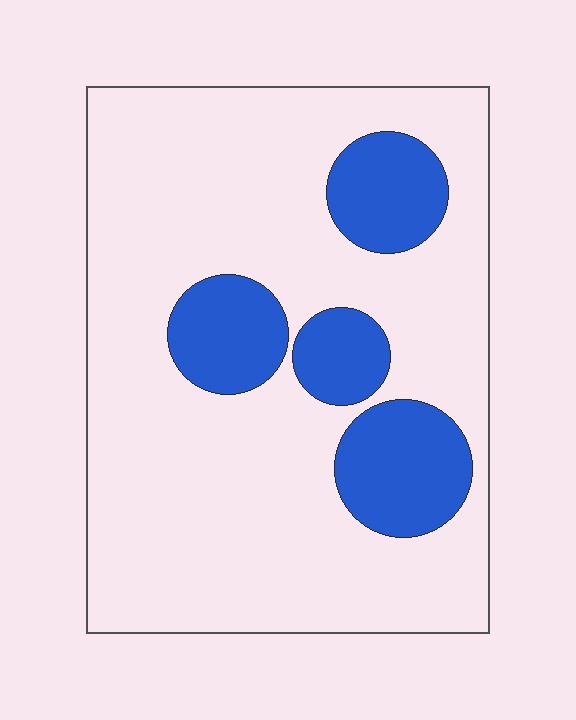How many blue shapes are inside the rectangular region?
4.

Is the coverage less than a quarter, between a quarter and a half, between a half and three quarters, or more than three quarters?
Less than a quarter.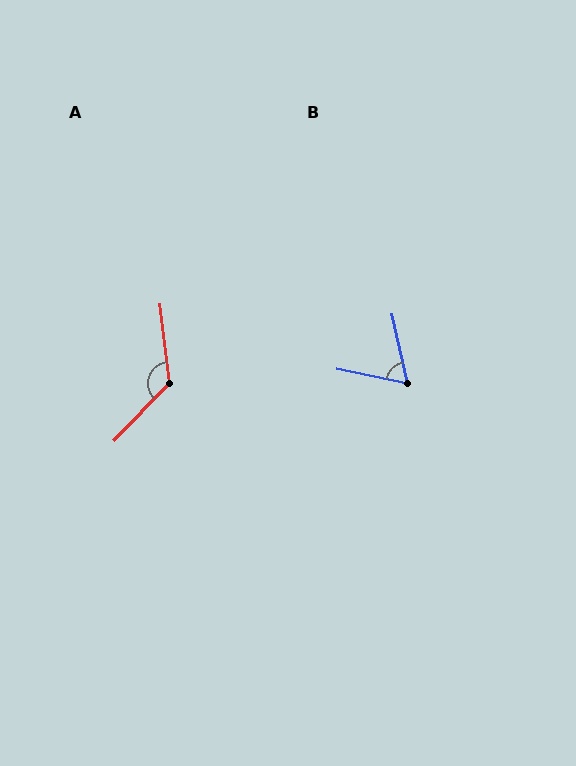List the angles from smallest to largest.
B (66°), A (129°).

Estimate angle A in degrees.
Approximately 129 degrees.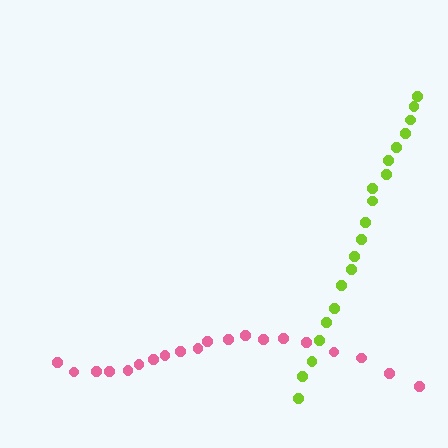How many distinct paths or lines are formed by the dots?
There are 2 distinct paths.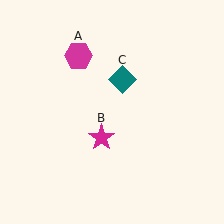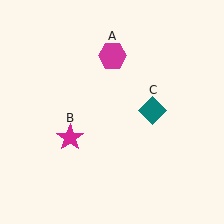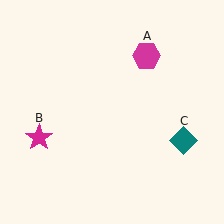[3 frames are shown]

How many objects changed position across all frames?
3 objects changed position: magenta hexagon (object A), magenta star (object B), teal diamond (object C).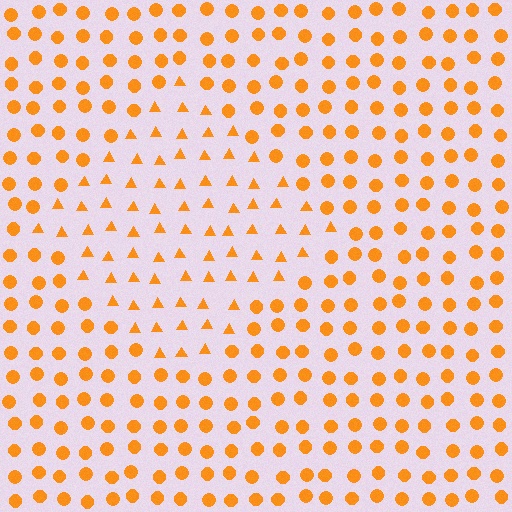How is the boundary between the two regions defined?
The boundary is defined by a change in element shape: triangles inside vs. circles outside. All elements share the same color and spacing.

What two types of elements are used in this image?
The image uses triangles inside the diamond region and circles outside it.